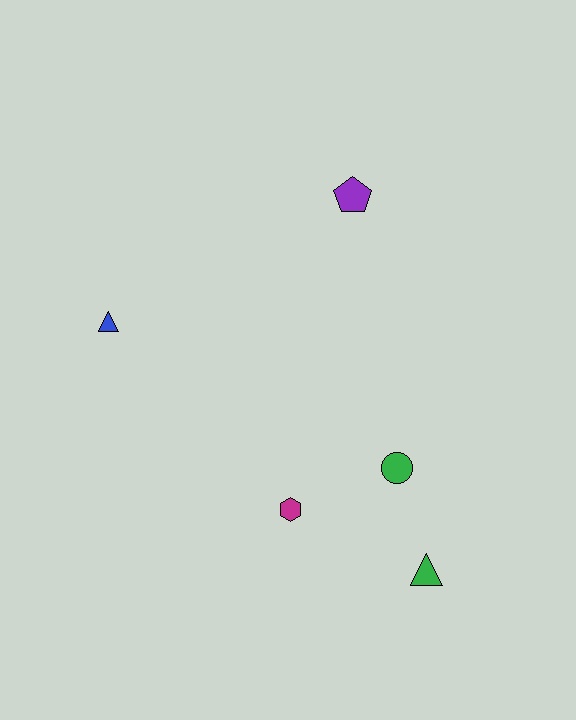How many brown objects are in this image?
There are no brown objects.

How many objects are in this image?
There are 5 objects.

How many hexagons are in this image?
There is 1 hexagon.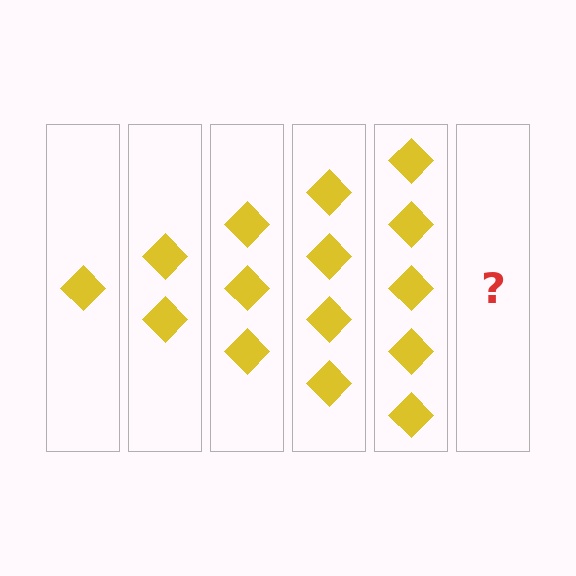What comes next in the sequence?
The next element should be 6 diamonds.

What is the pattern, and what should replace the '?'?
The pattern is that each step adds one more diamond. The '?' should be 6 diamonds.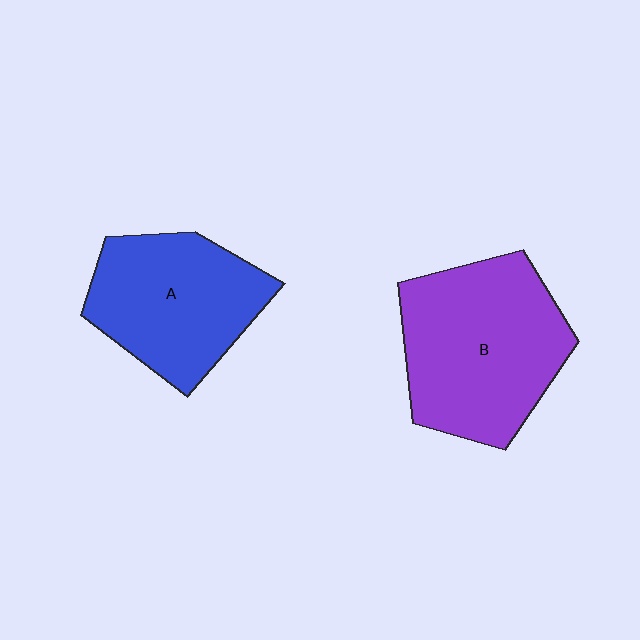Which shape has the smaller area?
Shape A (blue).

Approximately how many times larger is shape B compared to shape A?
Approximately 1.2 times.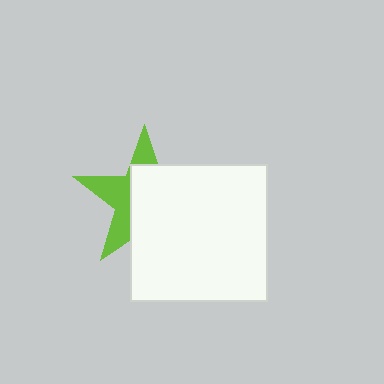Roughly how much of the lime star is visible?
A small part of it is visible (roughly 39%).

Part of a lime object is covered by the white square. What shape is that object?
It is a star.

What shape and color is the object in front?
The object in front is a white square.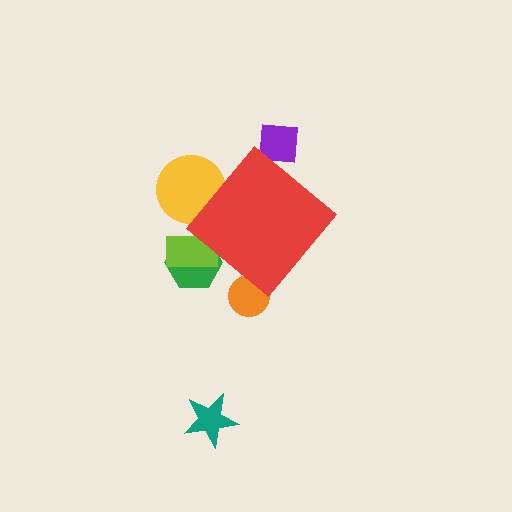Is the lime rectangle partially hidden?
Yes, the lime rectangle is partially hidden behind the red diamond.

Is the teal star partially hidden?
No, the teal star is fully visible.